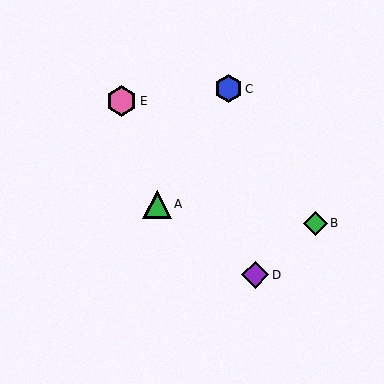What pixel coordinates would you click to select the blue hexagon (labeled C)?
Click at (228, 89) to select the blue hexagon C.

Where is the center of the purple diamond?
The center of the purple diamond is at (255, 275).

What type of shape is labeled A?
Shape A is a green triangle.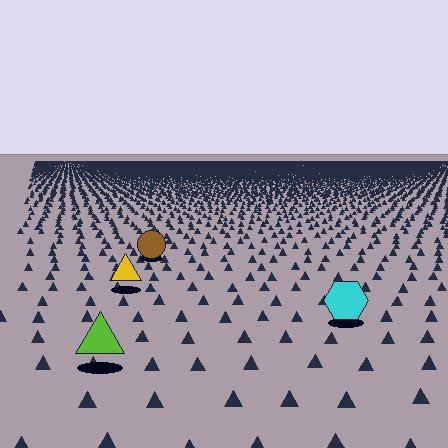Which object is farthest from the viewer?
The brown circle is farthest from the viewer. It appears smaller and the ground texture around it is denser.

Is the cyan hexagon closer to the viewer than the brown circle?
Yes. The cyan hexagon is closer — you can tell from the texture gradient: the ground texture is coarser near it.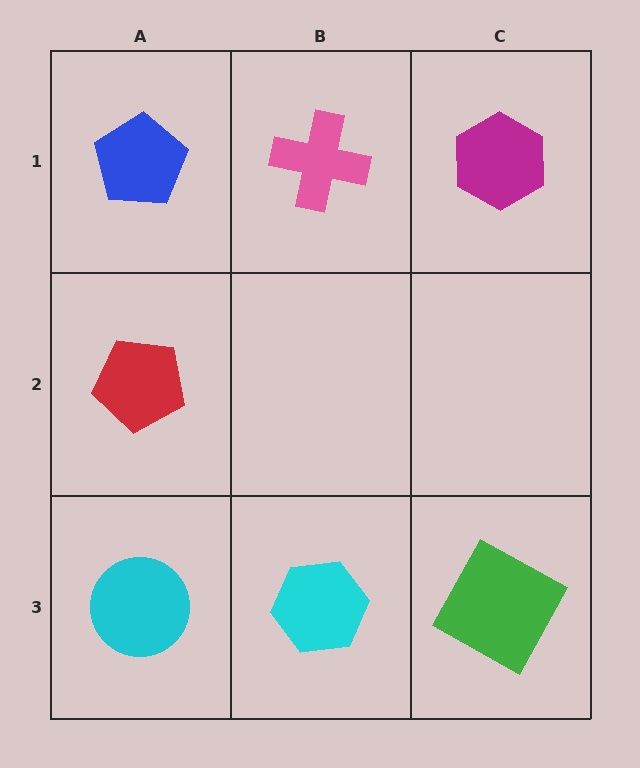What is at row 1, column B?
A pink cross.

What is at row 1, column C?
A magenta hexagon.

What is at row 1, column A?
A blue pentagon.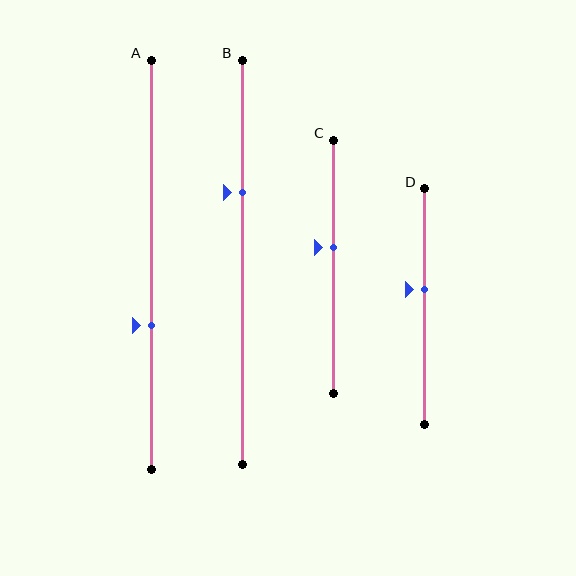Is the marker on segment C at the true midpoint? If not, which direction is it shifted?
No, the marker on segment C is shifted upward by about 8% of the segment length.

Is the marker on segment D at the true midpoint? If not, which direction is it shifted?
No, the marker on segment D is shifted upward by about 7% of the segment length.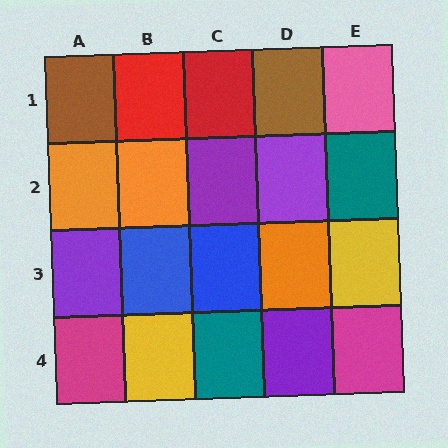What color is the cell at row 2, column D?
Purple.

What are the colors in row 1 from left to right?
Brown, red, red, brown, pink.